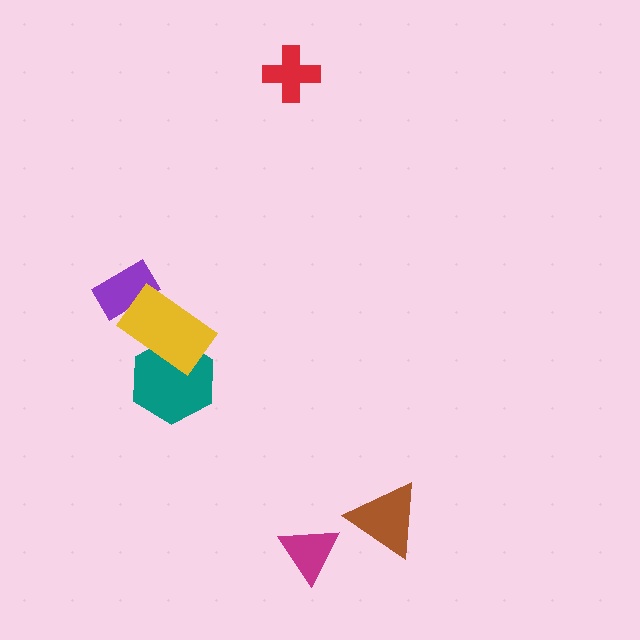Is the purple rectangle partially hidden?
Yes, it is partially covered by another shape.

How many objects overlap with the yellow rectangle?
2 objects overlap with the yellow rectangle.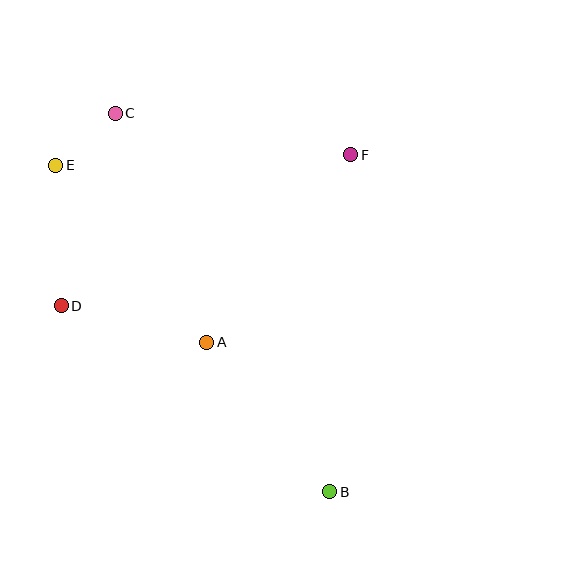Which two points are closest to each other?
Points C and E are closest to each other.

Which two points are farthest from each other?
Points B and C are farthest from each other.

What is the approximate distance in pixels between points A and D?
The distance between A and D is approximately 150 pixels.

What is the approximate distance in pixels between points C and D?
The distance between C and D is approximately 200 pixels.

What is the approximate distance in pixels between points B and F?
The distance between B and F is approximately 338 pixels.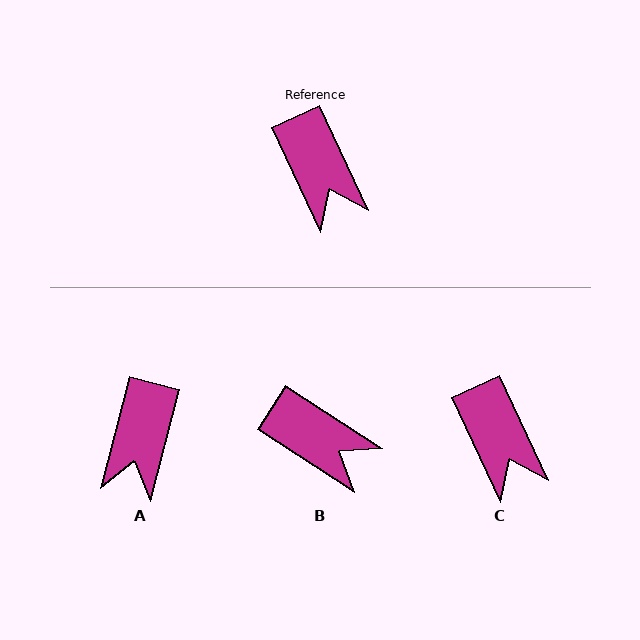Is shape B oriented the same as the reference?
No, it is off by about 32 degrees.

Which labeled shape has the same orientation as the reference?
C.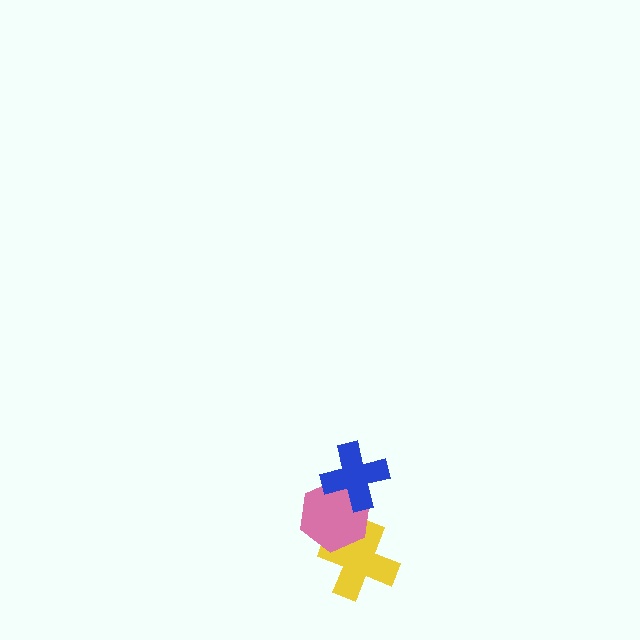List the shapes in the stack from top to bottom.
From top to bottom: the blue cross, the pink hexagon, the yellow cross.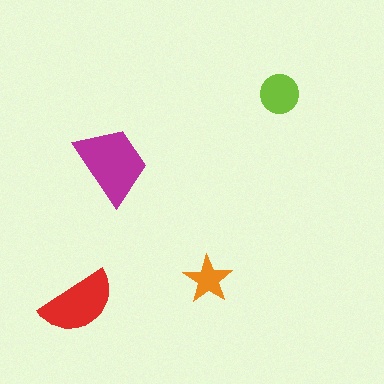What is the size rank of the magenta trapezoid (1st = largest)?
1st.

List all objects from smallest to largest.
The orange star, the lime circle, the red semicircle, the magenta trapezoid.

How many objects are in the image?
There are 4 objects in the image.